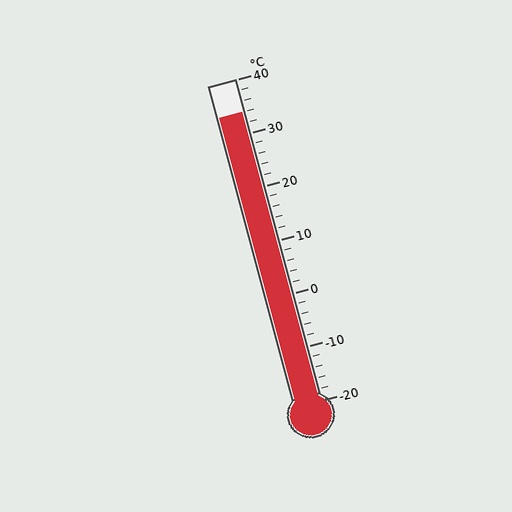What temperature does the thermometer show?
The thermometer shows approximately 34°C.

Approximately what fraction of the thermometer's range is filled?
The thermometer is filled to approximately 90% of its range.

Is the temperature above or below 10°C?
The temperature is above 10°C.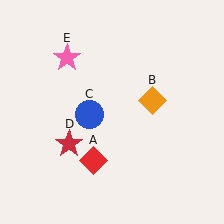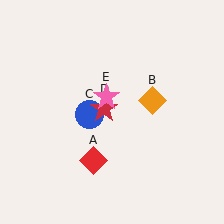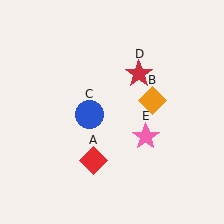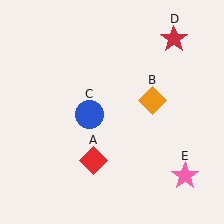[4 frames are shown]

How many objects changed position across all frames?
2 objects changed position: red star (object D), pink star (object E).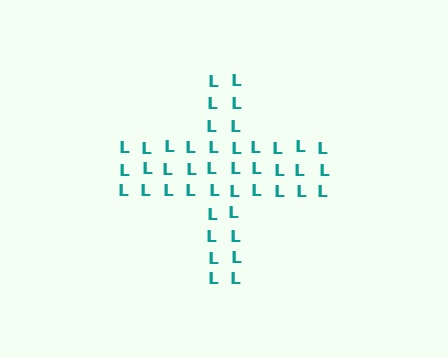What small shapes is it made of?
It is made of small letter L's.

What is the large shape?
The large shape is a cross.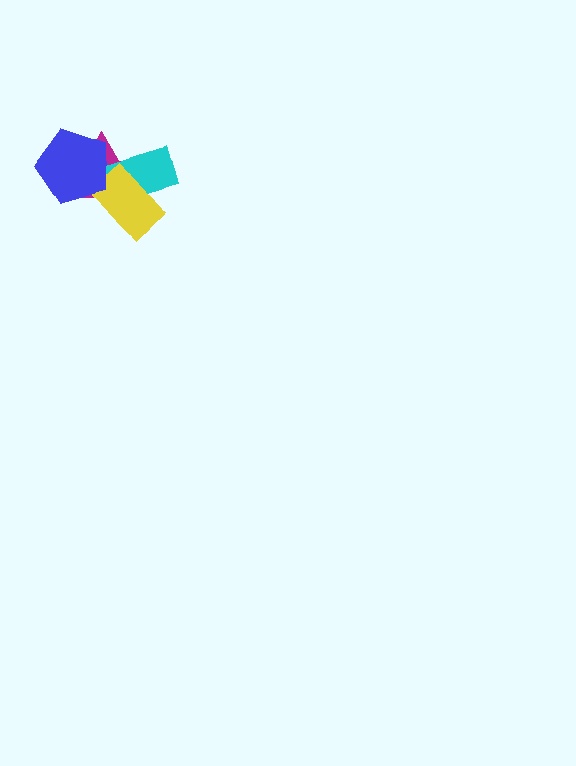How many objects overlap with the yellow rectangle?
3 objects overlap with the yellow rectangle.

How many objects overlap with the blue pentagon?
2 objects overlap with the blue pentagon.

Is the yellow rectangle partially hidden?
Yes, it is partially covered by another shape.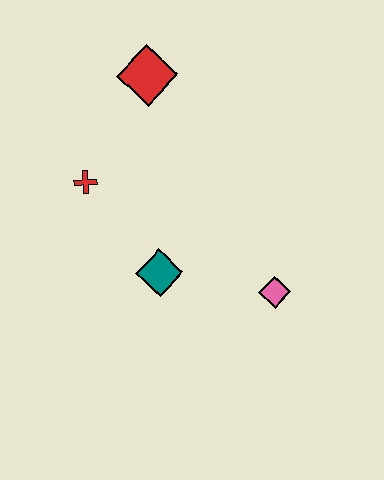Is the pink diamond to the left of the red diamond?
No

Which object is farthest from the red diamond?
The pink diamond is farthest from the red diamond.